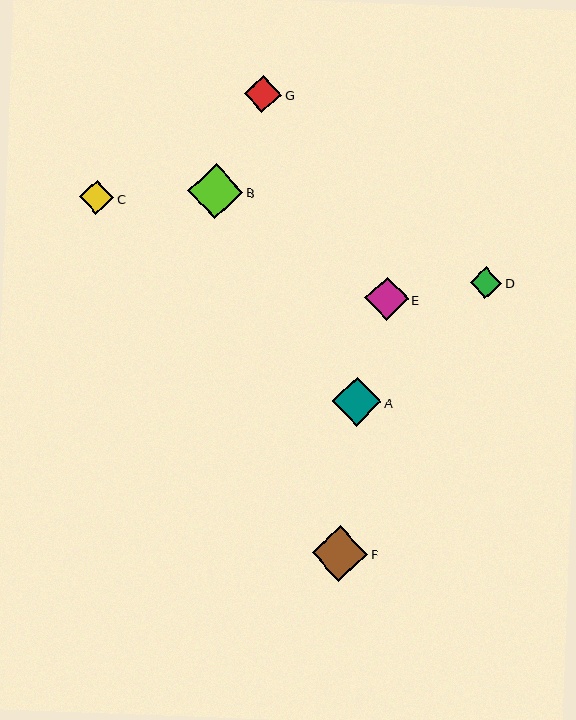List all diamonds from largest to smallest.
From largest to smallest: F, B, A, E, G, C, D.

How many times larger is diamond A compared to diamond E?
Diamond A is approximately 1.1 times the size of diamond E.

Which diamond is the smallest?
Diamond D is the smallest with a size of approximately 32 pixels.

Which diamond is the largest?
Diamond F is the largest with a size of approximately 55 pixels.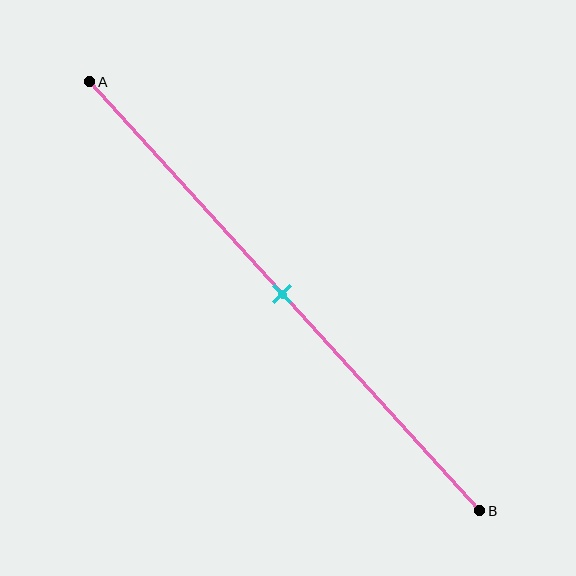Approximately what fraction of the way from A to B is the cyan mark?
The cyan mark is approximately 50% of the way from A to B.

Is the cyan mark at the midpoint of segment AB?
Yes, the mark is approximately at the midpoint.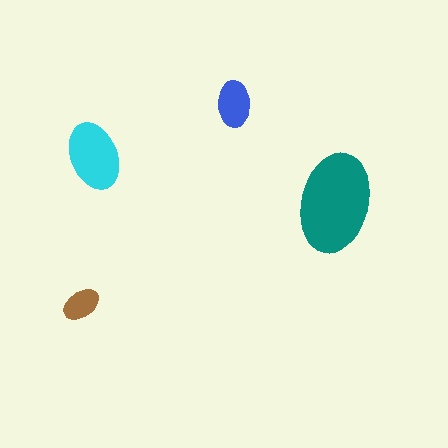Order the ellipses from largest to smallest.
the teal one, the cyan one, the blue one, the brown one.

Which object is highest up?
The blue ellipse is topmost.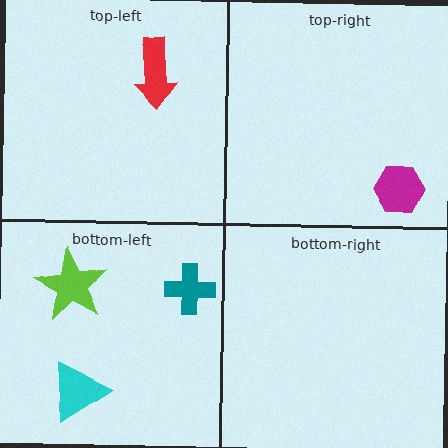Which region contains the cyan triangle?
The bottom-left region.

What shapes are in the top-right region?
The magenta hexagon.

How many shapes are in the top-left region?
1.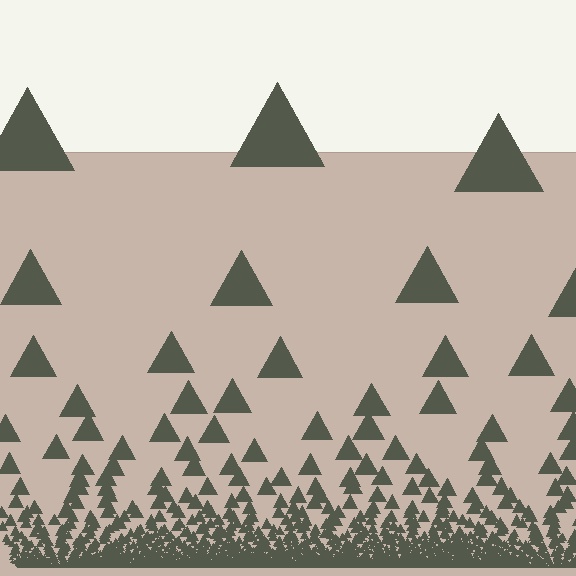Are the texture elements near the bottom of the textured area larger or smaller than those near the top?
Smaller. The gradient is inverted — elements near the bottom are smaller and denser.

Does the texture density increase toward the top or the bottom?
Density increases toward the bottom.